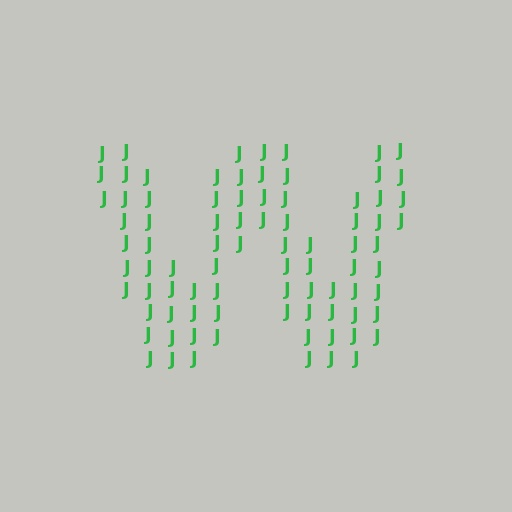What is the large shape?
The large shape is the letter W.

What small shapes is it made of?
It is made of small letter J's.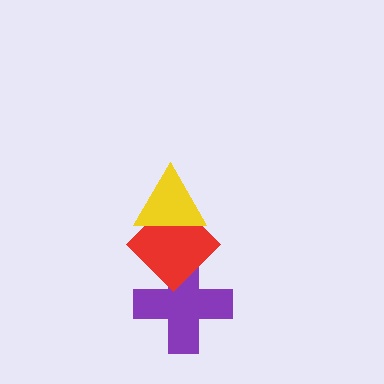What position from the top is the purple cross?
The purple cross is 3rd from the top.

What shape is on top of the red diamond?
The yellow triangle is on top of the red diamond.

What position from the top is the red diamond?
The red diamond is 2nd from the top.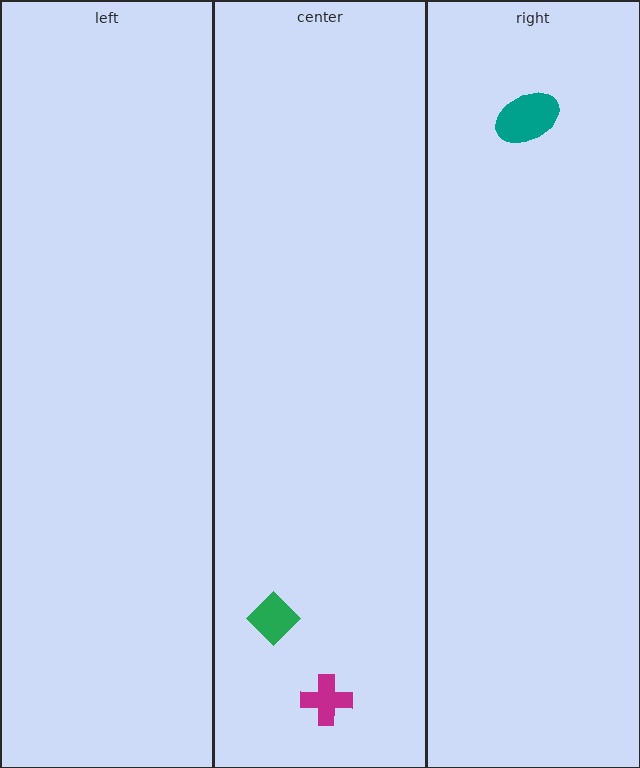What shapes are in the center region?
The green diamond, the magenta cross.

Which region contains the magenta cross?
The center region.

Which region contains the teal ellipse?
The right region.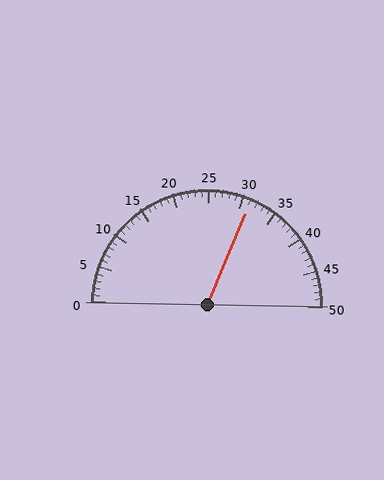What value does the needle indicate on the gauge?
The needle indicates approximately 31.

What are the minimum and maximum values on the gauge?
The gauge ranges from 0 to 50.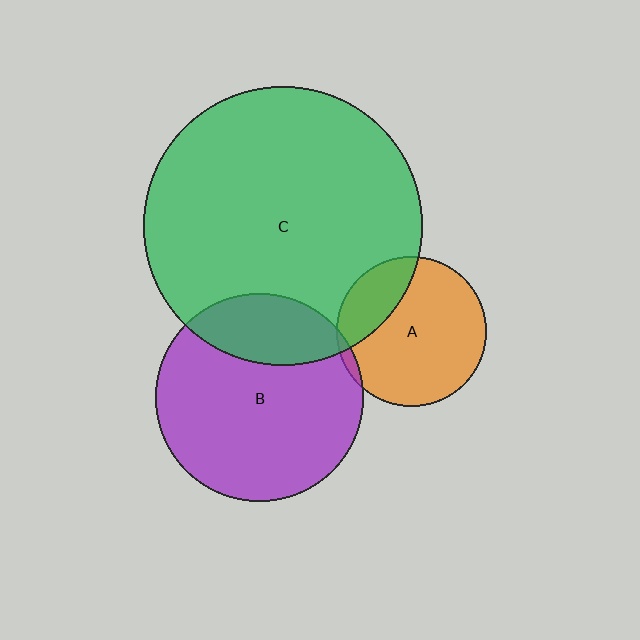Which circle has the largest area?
Circle C (green).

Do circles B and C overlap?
Yes.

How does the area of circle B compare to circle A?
Approximately 1.9 times.